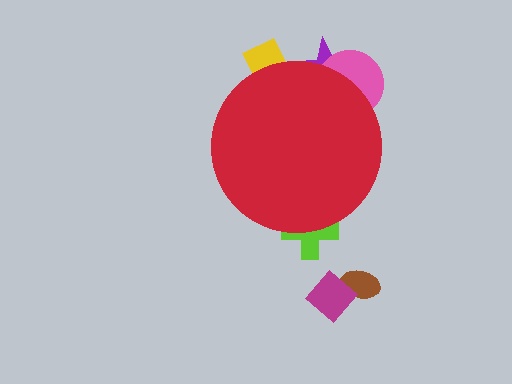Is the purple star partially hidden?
Yes, the purple star is partially hidden behind the red circle.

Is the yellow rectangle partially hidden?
Yes, the yellow rectangle is partially hidden behind the red circle.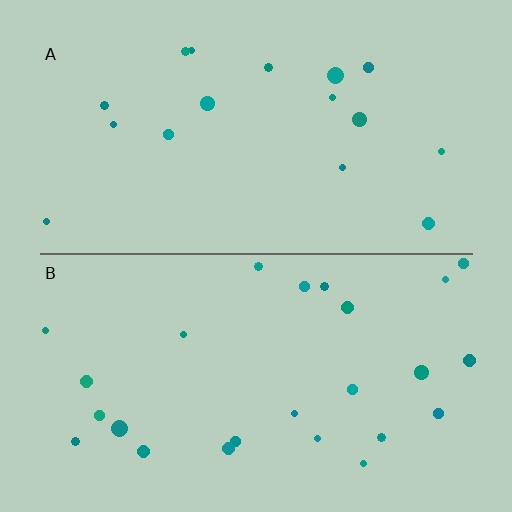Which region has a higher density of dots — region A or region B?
B (the bottom).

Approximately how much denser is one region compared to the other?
Approximately 1.5× — region B over region A.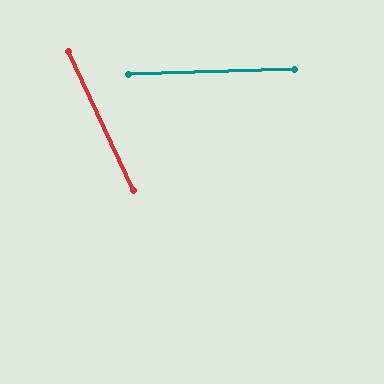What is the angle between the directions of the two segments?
Approximately 67 degrees.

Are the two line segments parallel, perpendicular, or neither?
Neither parallel nor perpendicular — they differ by about 67°.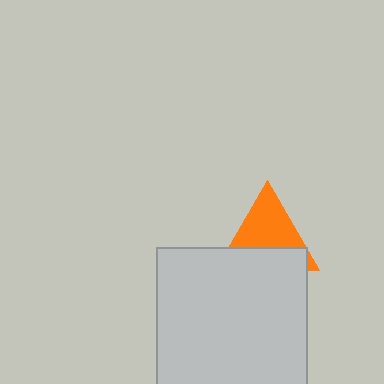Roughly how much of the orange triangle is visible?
About half of it is visible (roughly 58%).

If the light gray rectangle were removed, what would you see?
You would see the complete orange triangle.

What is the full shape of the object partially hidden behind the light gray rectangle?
The partially hidden object is an orange triangle.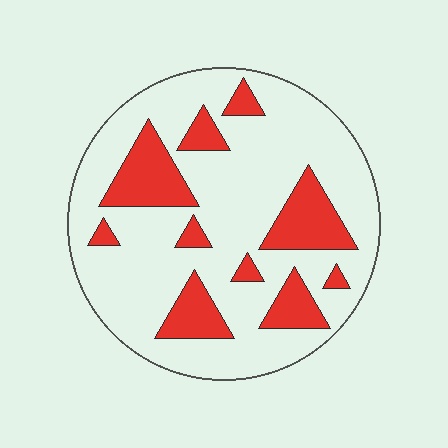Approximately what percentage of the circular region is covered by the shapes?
Approximately 25%.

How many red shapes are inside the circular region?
10.